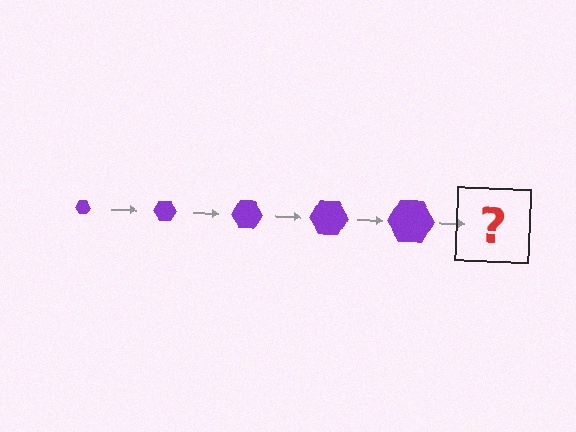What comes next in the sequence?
The next element should be a purple hexagon, larger than the previous one.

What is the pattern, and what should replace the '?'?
The pattern is that the hexagon gets progressively larger each step. The '?' should be a purple hexagon, larger than the previous one.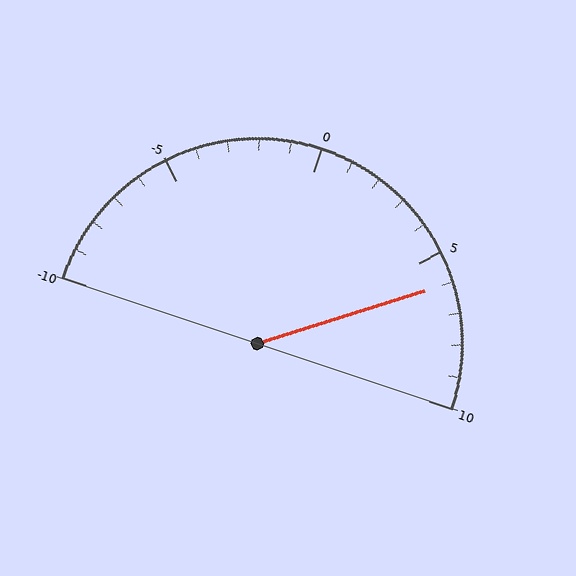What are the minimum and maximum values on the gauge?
The gauge ranges from -10 to 10.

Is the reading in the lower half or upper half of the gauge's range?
The reading is in the upper half of the range (-10 to 10).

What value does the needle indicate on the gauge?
The needle indicates approximately 6.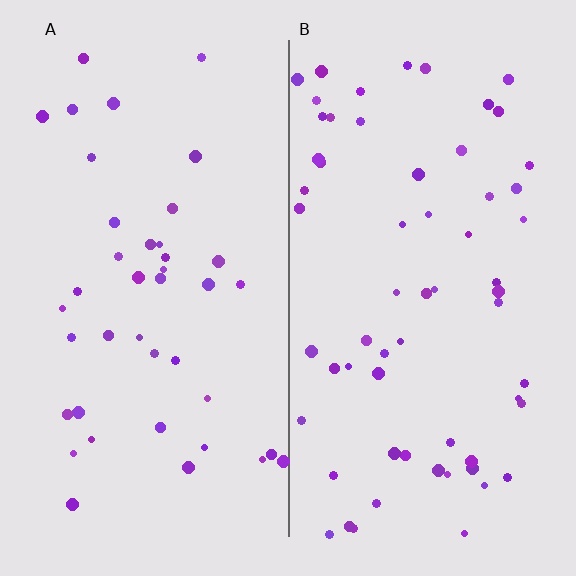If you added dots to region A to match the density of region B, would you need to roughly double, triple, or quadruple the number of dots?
Approximately double.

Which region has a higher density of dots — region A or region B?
B (the right).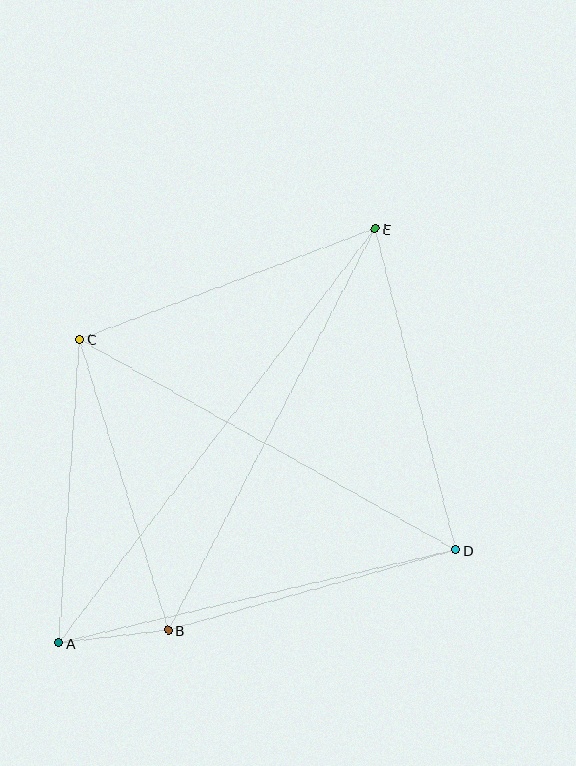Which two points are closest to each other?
Points A and B are closest to each other.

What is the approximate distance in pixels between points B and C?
The distance between B and C is approximately 304 pixels.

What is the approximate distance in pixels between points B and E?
The distance between B and E is approximately 452 pixels.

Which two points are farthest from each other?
Points A and E are farthest from each other.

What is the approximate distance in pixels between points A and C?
The distance between A and C is approximately 304 pixels.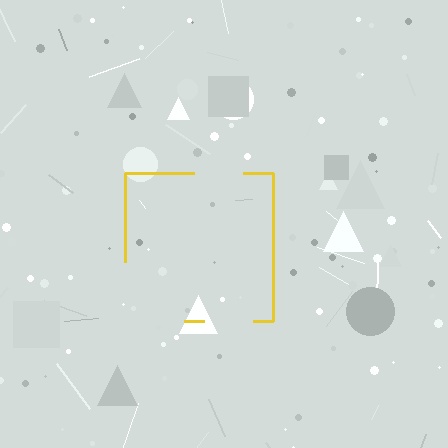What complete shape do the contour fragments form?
The contour fragments form a square.